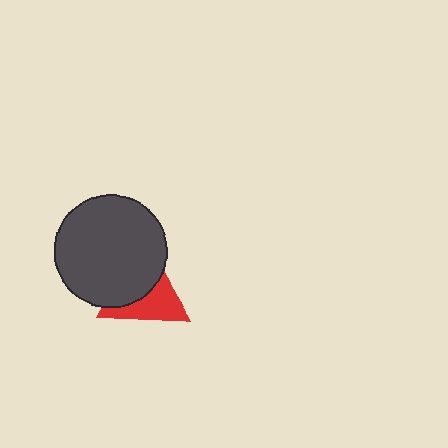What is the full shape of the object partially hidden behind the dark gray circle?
The partially hidden object is a red triangle.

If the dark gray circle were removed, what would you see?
You would see the complete red triangle.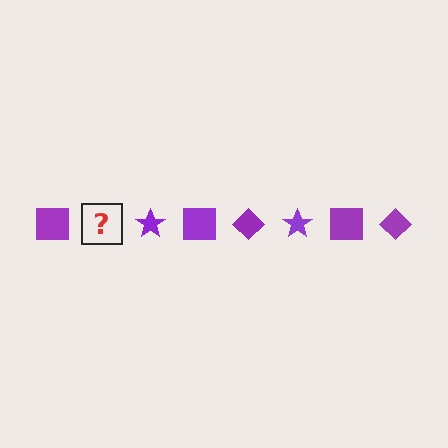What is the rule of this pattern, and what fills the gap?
The rule is that the pattern cycles through square, diamond, star shapes in purple. The gap should be filled with a purple diamond.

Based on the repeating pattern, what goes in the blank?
The blank should be a purple diamond.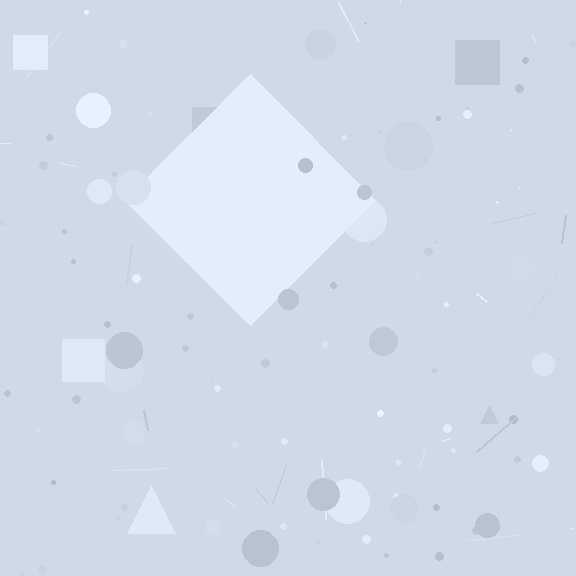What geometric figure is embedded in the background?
A diamond is embedded in the background.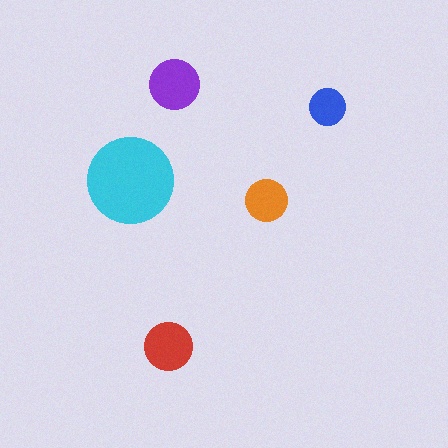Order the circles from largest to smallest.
the cyan one, the purple one, the red one, the orange one, the blue one.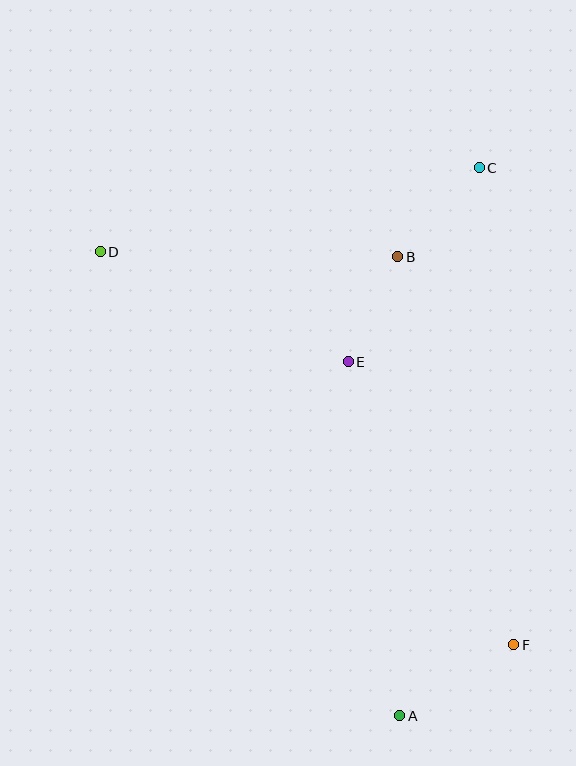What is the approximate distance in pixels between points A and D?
The distance between A and D is approximately 553 pixels.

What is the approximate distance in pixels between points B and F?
The distance between B and F is approximately 405 pixels.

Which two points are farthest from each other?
Points D and F are farthest from each other.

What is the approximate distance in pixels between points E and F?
The distance between E and F is approximately 328 pixels.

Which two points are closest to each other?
Points B and E are closest to each other.